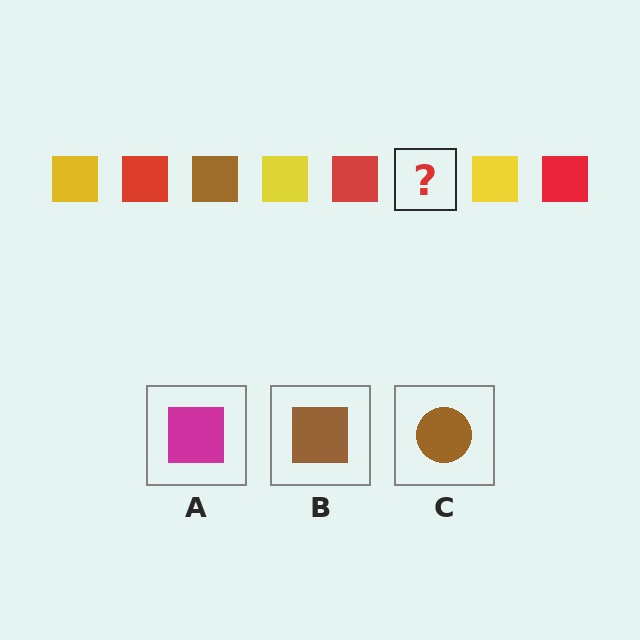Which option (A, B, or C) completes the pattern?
B.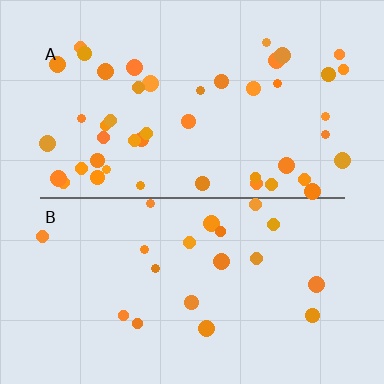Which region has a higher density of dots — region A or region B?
A (the top).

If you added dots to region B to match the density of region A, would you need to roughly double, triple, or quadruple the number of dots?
Approximately double.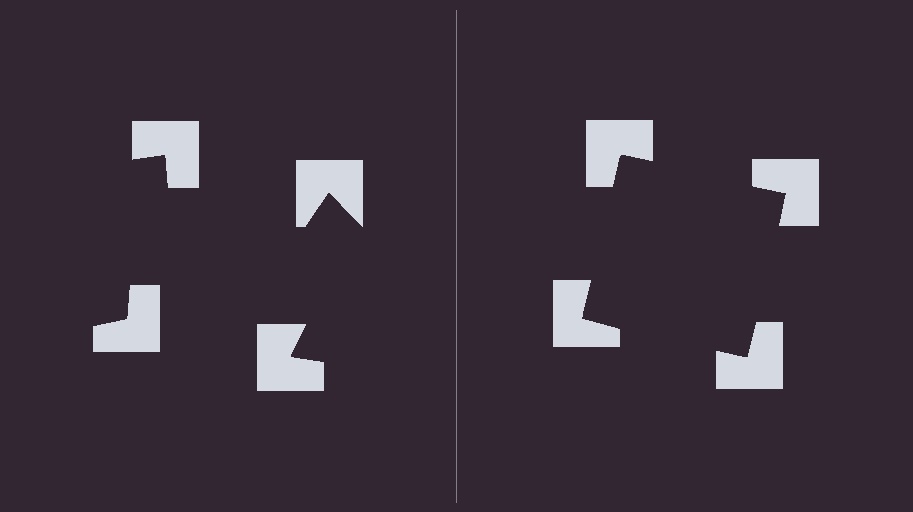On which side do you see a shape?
An illusory square appears on the right side. On the left side the wedge cuts are rotated, so no coherent shape forms.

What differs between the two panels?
The notched squares are positioned identically on both sides; only the wedge orientations differ. On the right they align to a square; on the left they are misaligned.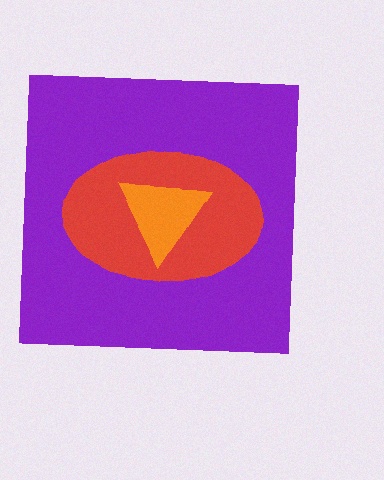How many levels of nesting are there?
3.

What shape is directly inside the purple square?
The red ellipse.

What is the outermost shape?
The purple square.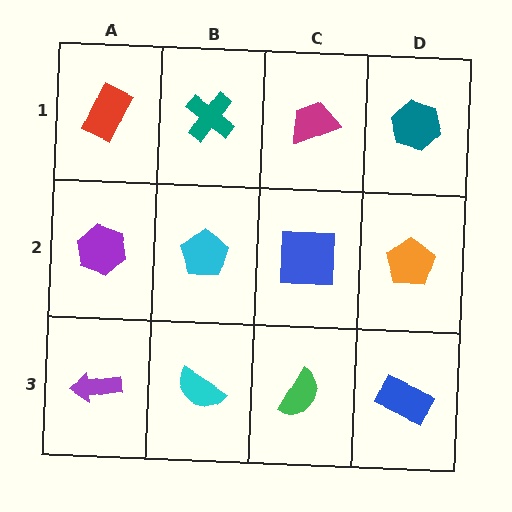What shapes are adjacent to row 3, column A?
A purple hexagon (row 2, column A), a cyan semicircle (row 3, column B).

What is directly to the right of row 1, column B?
A magenta trapezoid.